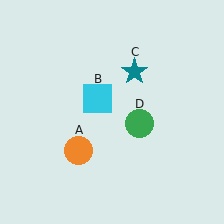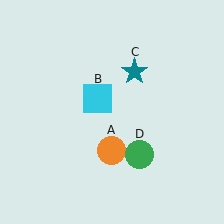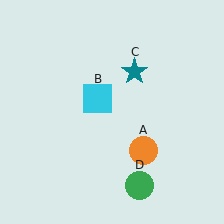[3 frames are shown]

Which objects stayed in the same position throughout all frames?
Cyan square (object B) and teal star (object C) remained stationary.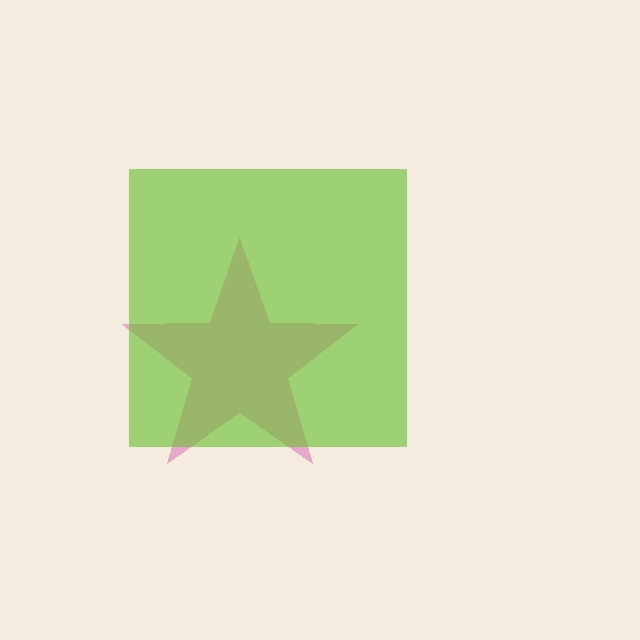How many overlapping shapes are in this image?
There are 2 overlapping shapes in the image.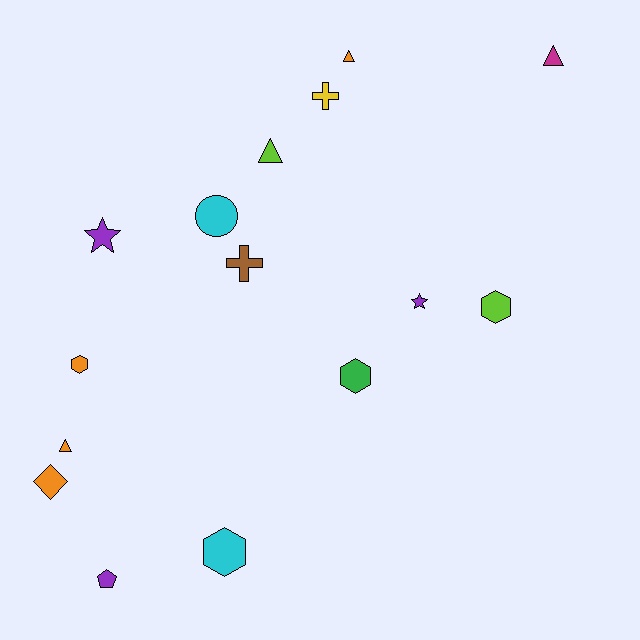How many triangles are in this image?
There are 4 triangles.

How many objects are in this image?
There are 15 objects.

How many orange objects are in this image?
There are 4 orange objects.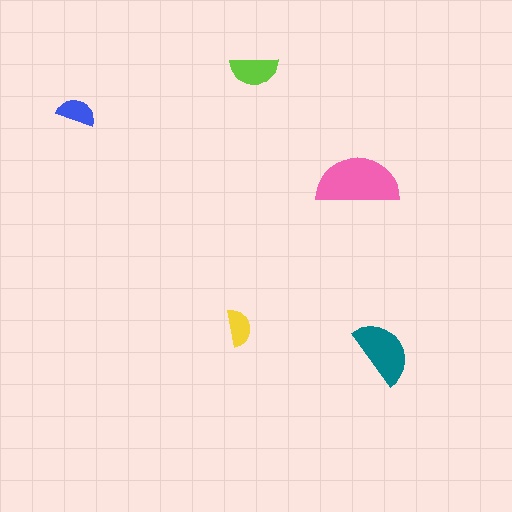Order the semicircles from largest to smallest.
the pink one, the teal one, the lime one, the blue one, the yellow one.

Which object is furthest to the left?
The blue semicircle is leftmost.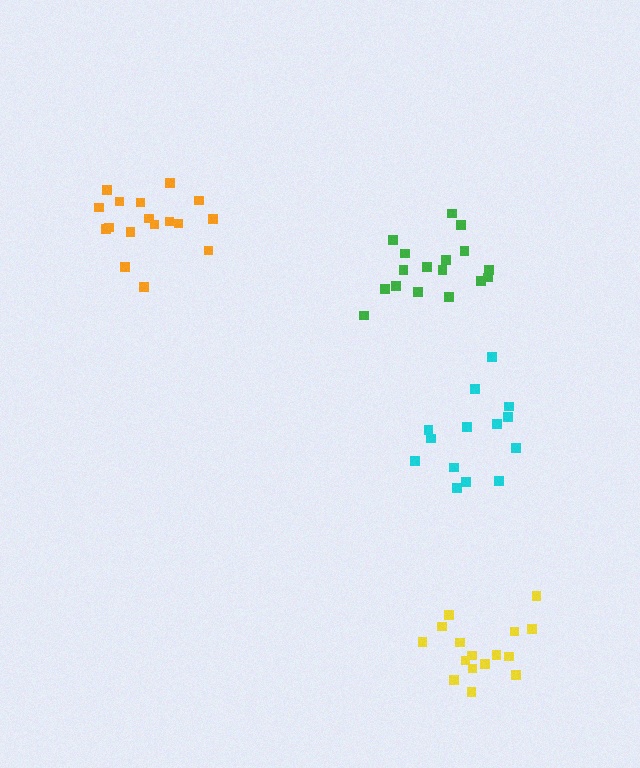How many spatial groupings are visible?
There are 4 spatial groupings.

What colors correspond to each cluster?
The clusters are colored: green, cyan, orange, yellow.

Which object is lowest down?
The yellow cluster is bottommost.